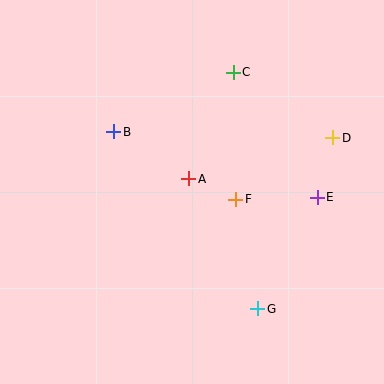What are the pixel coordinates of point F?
Point F is at (236, 200).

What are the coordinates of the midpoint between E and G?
The midpoint between E and G is at (288, 253).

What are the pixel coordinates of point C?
Point C is at (233, 72).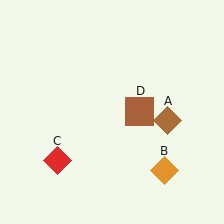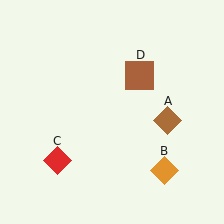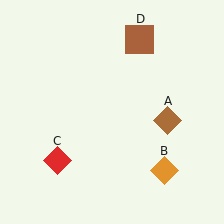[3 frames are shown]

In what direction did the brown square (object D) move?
The brown square (object D) moved up.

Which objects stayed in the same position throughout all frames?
Brown diamond (object A) and orange diamond (object B) and red diamond (object C) remained stationary.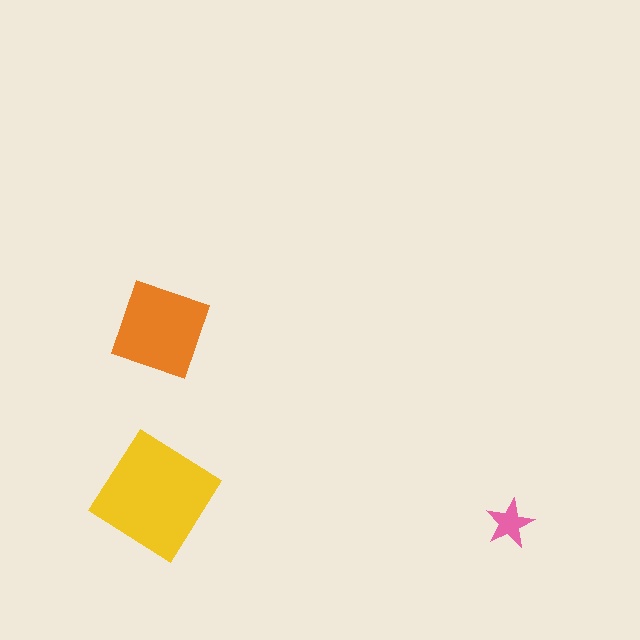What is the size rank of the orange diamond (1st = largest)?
2nd.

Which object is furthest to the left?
The yellow diamond is leftmost.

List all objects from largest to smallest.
The yellow diamond, the orange diamond, the pink star.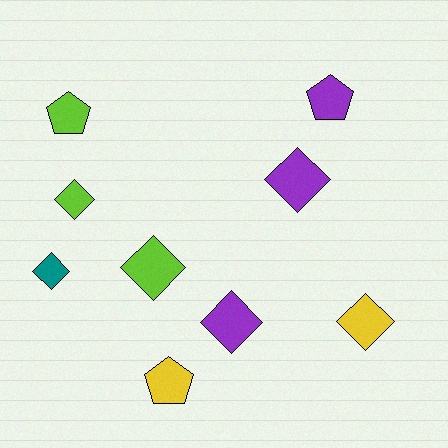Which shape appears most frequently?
Diamond, with 6 objects.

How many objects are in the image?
There are 9 objects.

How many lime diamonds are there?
There are 2 lime diamonds.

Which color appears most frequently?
Lime, with 3 objects.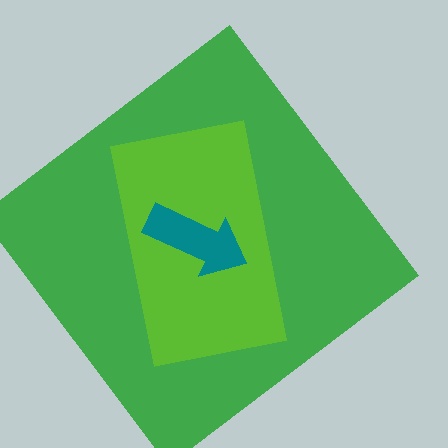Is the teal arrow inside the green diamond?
Yes.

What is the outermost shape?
The green diamond.